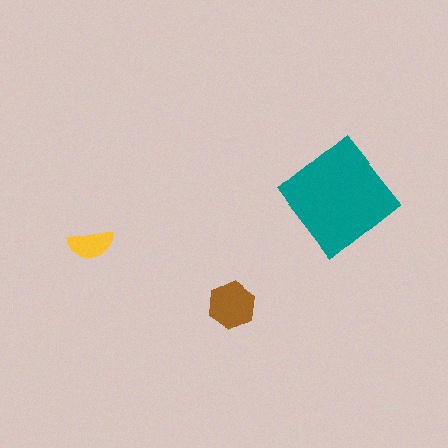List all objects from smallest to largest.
The yellow semicircle, the brown hexagon, the teal diamond.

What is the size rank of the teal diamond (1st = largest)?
1st.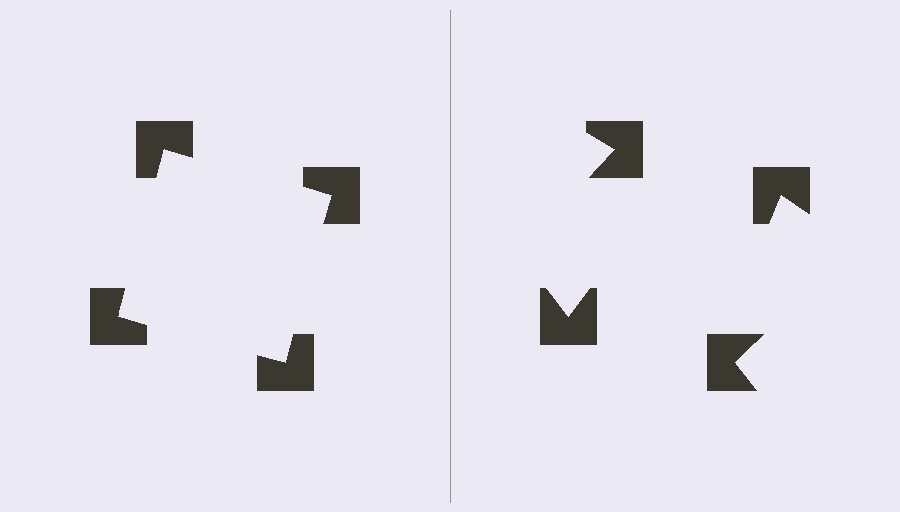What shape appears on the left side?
An illusory square.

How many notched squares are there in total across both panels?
8 — 4 on each side.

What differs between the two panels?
The notched squares are positioned identically on both sides; only the wedge orientations differ. On the left they align to a square; on the right they are misaligned.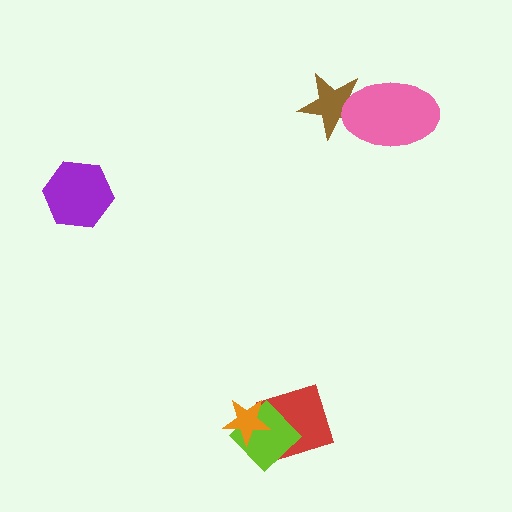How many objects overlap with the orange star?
2 objects overlap with the orange star.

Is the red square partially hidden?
Yes, it is partially covered by another shape.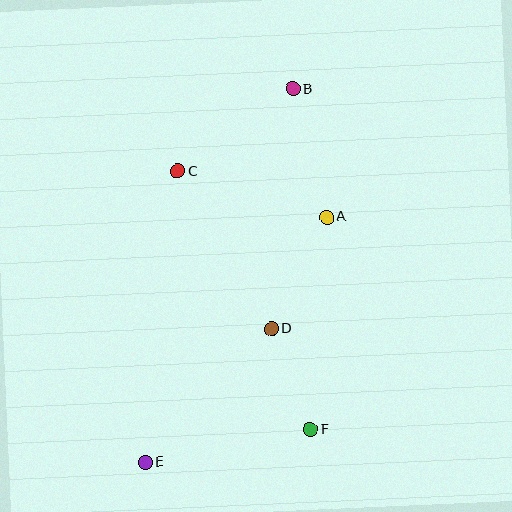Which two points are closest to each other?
Points D and F are closest to each other.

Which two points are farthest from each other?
Points B and E are farthest from each other.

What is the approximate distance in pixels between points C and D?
The distance between C and D is approximately 183 pixels.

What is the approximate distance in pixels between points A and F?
The distance between A and F is approximately 213 pixels.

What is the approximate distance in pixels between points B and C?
The distance between B and C is approximately 141 pixels.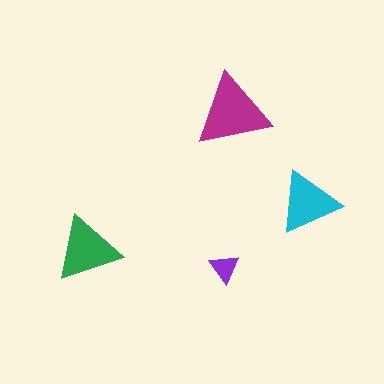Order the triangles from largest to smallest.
the magenta one, the green one, the cyan one, the purple one.